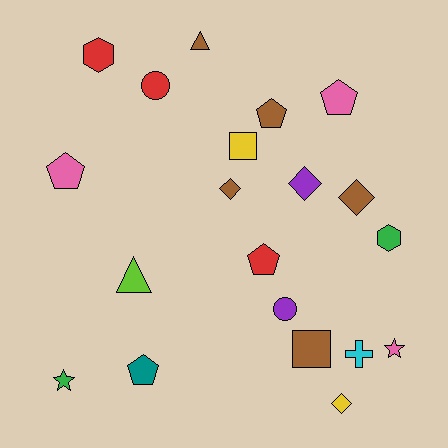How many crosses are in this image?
There is 1 cross.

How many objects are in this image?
There are 20 objects.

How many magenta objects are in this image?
There are no magenta objects.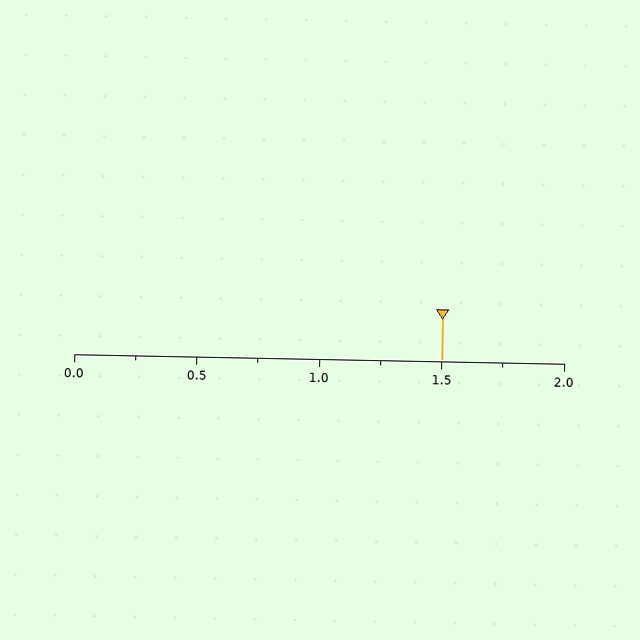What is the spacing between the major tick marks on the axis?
The major ticks are spaced 0.5 apart.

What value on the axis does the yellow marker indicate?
The marker indicates approximately 1.5.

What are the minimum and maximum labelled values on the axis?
The axis runs from 0.0 to 2.0.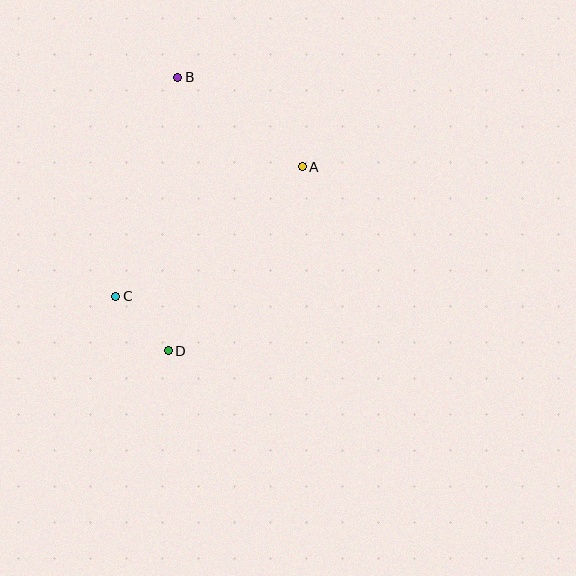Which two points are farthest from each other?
Points B and D are farthest from each other.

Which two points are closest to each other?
Points C and D are closest to each other.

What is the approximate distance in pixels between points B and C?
The distance between B and C is approximately 228 pixels.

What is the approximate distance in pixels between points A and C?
The distance between A and C is approximately 227 pixels.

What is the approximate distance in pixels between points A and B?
The distance between A and B is approximately 153 pixels.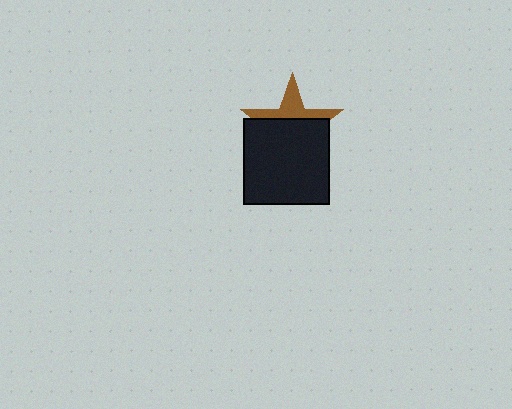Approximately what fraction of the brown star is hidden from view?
Roughly 64% of the brown star is hidden behind the black square.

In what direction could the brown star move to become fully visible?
The brown star could move up. That would shift it out from behind the black square entirely.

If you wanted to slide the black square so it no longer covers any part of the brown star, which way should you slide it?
Slide it down — that is the most direct way to separate the two shapes.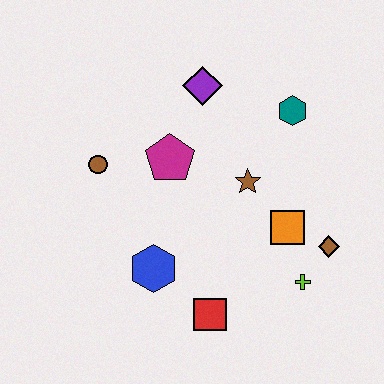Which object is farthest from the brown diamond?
The brown circle is farthest from the brown diamond.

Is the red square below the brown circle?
Yes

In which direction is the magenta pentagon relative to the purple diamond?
The magenta pentagon is below the purple diamond.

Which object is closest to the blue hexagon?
The red square is closest to the blue hexagon.